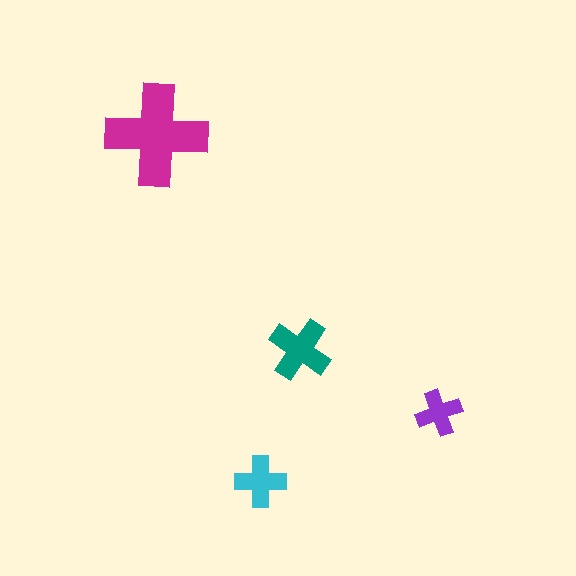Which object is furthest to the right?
The purple cross is rightmost.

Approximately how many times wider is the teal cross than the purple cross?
About 1.5 times wider.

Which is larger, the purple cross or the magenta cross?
The magenta one.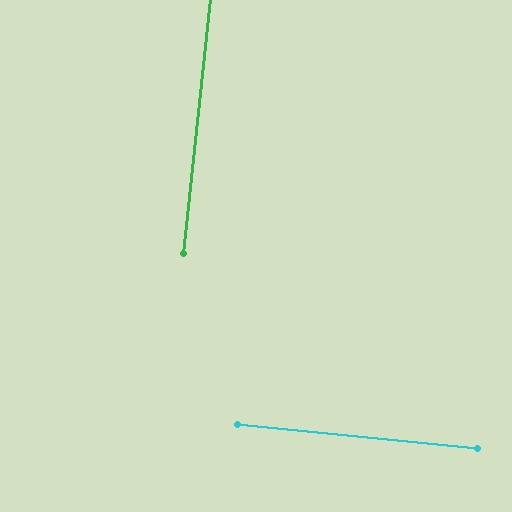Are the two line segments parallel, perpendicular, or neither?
Perpendicular — they meet at approximately 90°.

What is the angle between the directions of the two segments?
Approximately 90 degrees.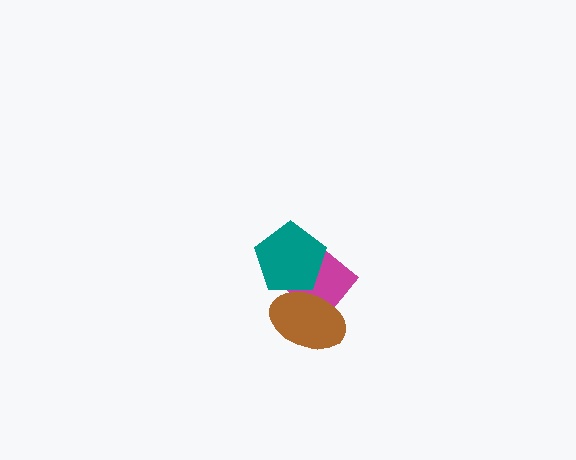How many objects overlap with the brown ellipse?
2 objects overlap with the brown ellipse.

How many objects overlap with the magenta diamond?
2 objects overlap with the magenta diamond.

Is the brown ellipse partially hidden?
Yes, it is partially covered by another shape.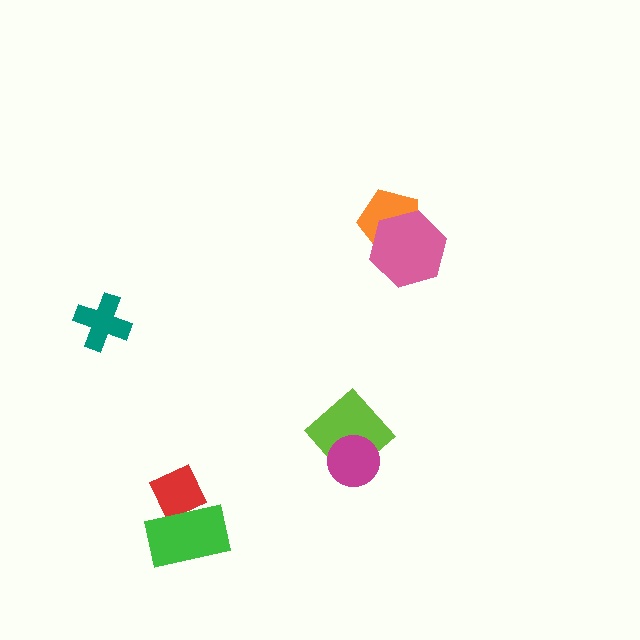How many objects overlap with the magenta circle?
1 object overlaps with the magenta circle.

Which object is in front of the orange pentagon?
The pink hexagon is in front of the orange pentagon.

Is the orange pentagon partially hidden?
Yes, it is partially covered by another shape.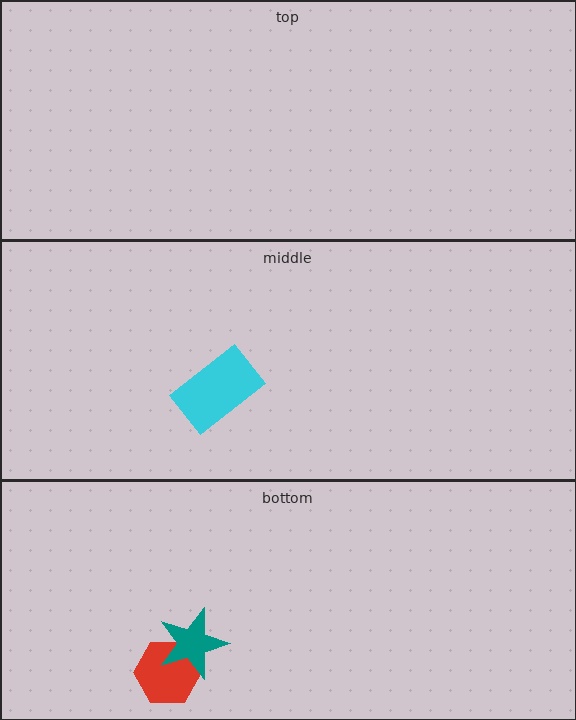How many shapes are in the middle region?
1.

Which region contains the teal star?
The bottom region.